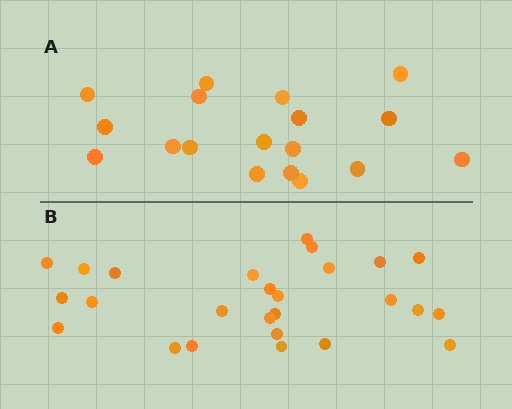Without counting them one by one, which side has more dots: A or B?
Region B (the bottom region) has more dots.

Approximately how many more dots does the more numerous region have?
Region B has roughly 8 or so more dots than region A.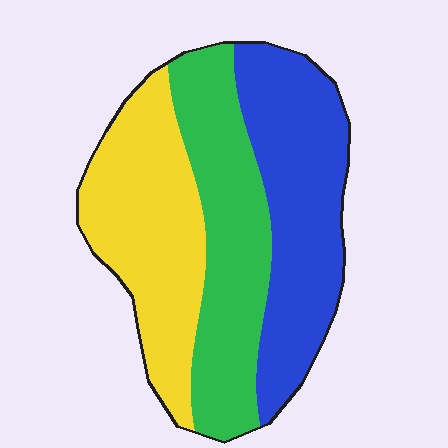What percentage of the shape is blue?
Blue covers about 35% of the shape.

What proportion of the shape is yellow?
Yellow takes up between a quarter and a half of the shape.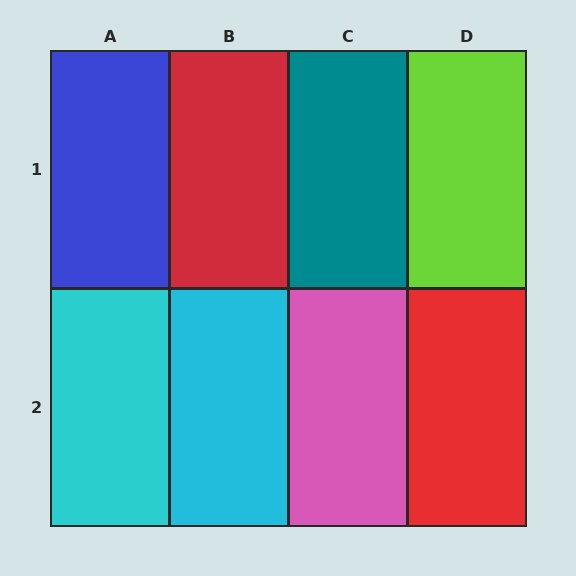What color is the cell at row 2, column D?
Red.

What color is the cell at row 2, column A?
Cyan.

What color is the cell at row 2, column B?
Cyan.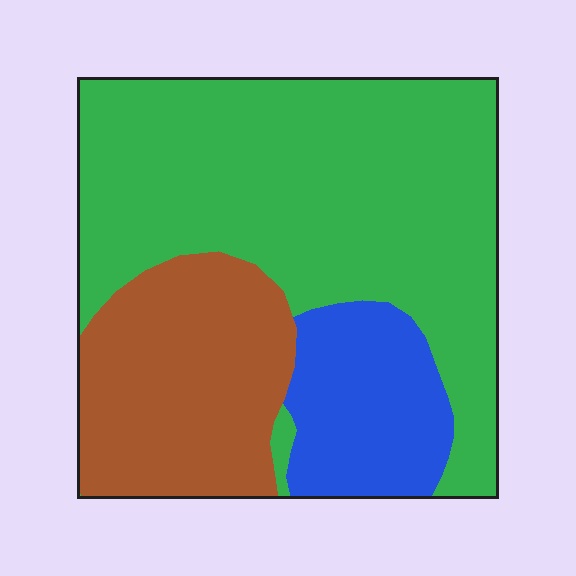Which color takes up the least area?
Blue, at roughly 15%.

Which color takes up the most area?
Green, at roughly 60%.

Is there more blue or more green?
Green.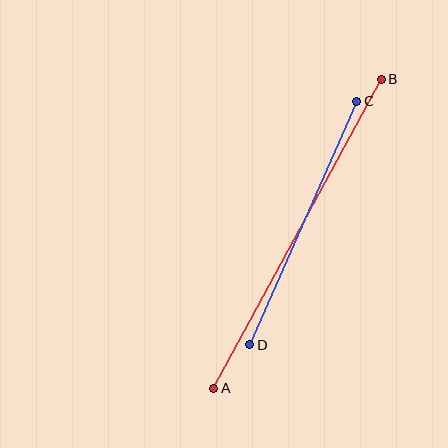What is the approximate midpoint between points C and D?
The midpoint is at approximately (303, 223) pixels.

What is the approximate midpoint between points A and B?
The midpoint is at approximately (298, 234) pixels.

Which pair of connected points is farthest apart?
Points A and B are farthest apart.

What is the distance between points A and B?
The distance is approximately 352 pixels.